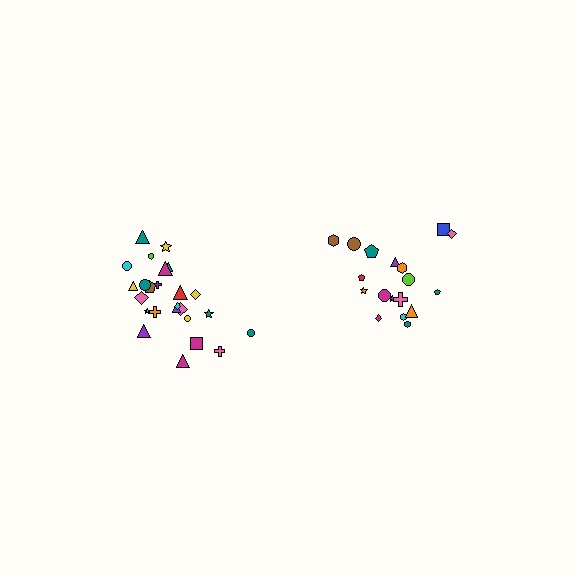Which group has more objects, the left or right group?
The left group.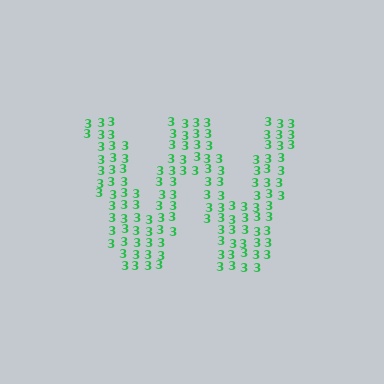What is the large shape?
The large shape is the letter W.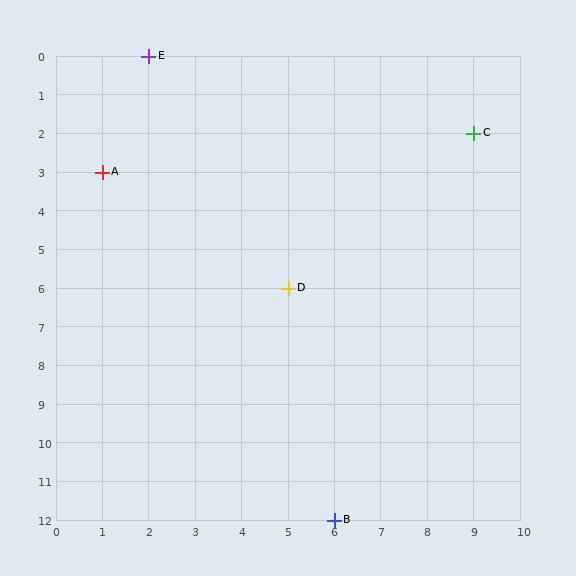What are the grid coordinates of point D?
Point D is at grid coordinates (5, 6).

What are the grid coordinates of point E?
Point E is at grid coordinates (2, 0).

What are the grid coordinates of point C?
Point C is at grid coordinates (9, 2).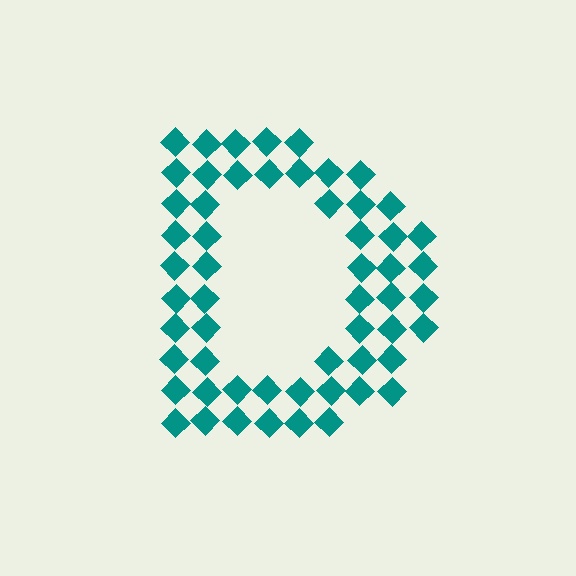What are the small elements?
The small elements are diamonds.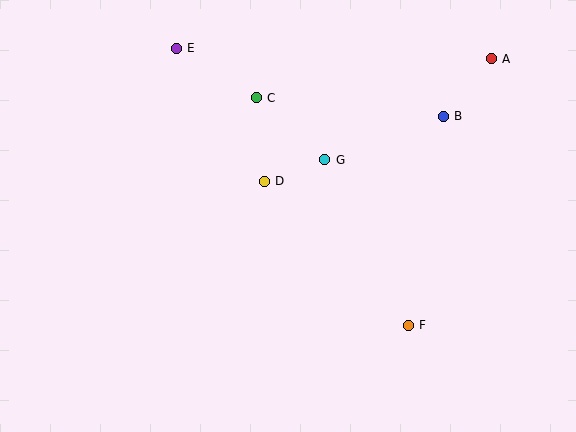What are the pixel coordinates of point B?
Point B is at (443, 116).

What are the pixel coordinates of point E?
Point E is at (176, 48).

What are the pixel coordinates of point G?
Point G is at (325, 160).